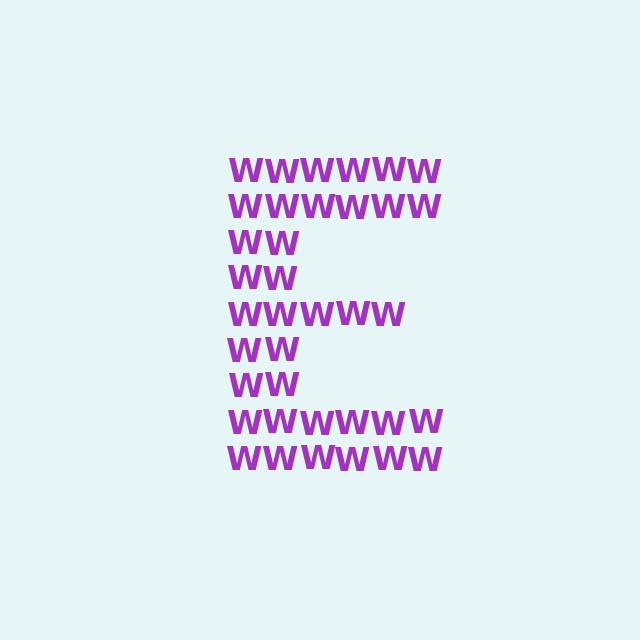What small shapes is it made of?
It is made of small letter W's.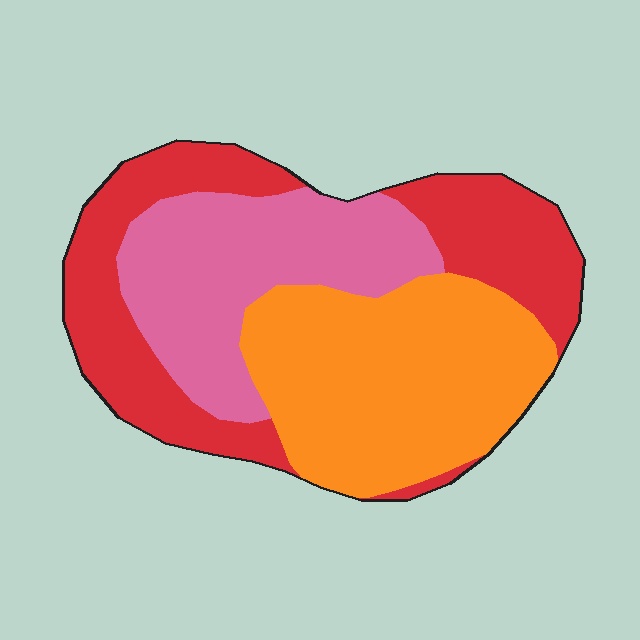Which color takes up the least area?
Pink, at roughly 30%.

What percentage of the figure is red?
Red covers 34% of the figure.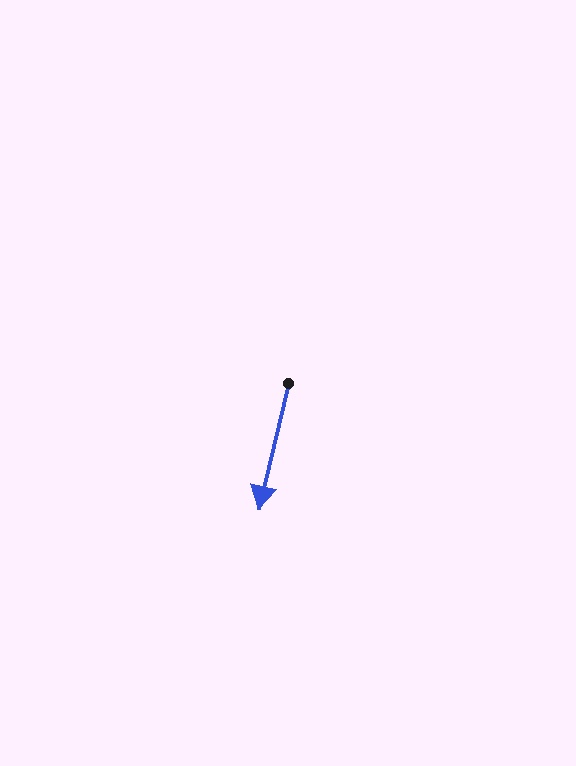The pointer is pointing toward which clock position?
Roughly 6 o'clock.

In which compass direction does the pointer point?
South.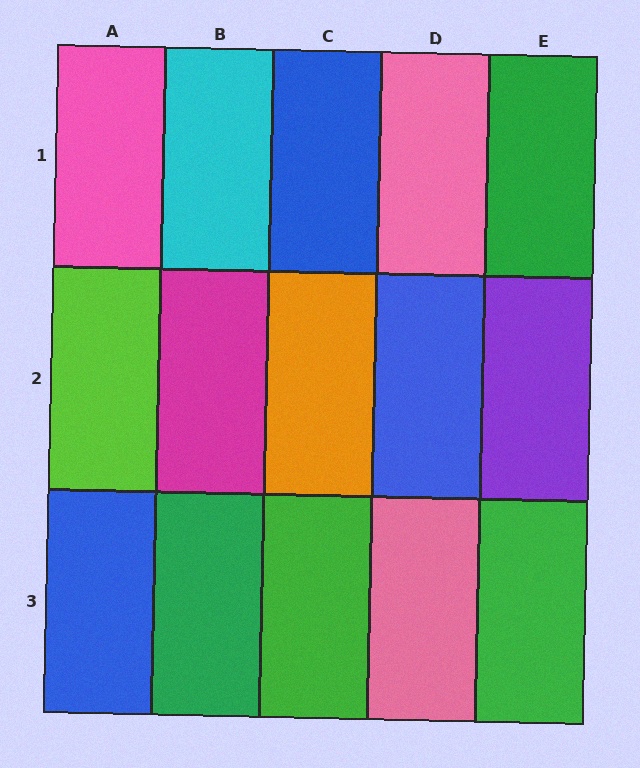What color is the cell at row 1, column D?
Pink.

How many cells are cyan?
1 cell is cyan.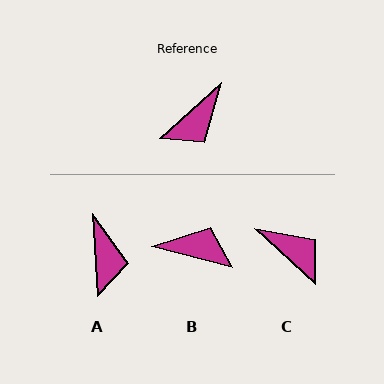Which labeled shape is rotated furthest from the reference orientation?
B, about 124 degrees away.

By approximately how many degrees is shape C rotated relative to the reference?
Approximately 95 degrees counter-clockwise.